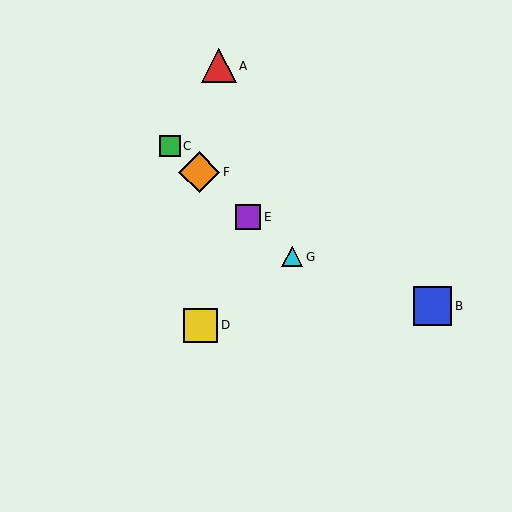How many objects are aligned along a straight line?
4 objects (C, E, F, G) are aligned along a straight line.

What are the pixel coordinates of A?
Object A is at (219, 66).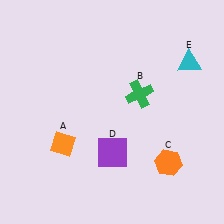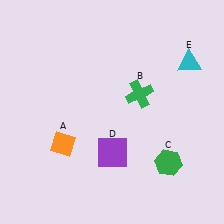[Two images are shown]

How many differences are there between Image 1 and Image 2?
There is 1 difference between the two images.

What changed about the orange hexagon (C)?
In Image 1, C is orange. In Image 2, it changed to green.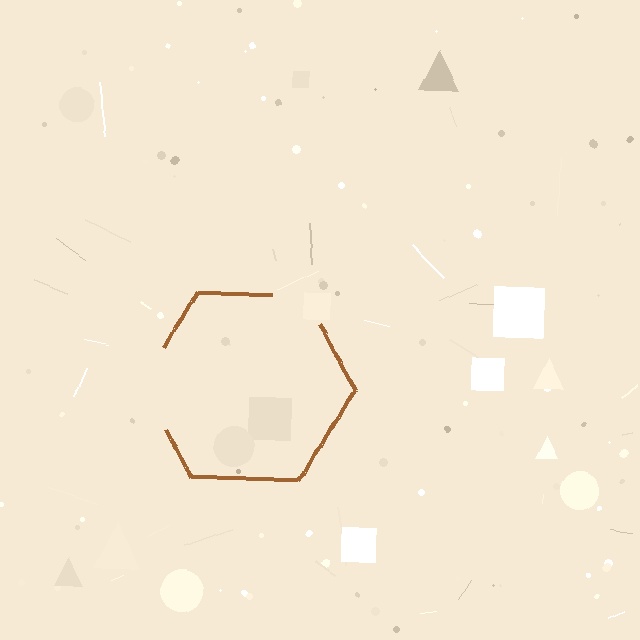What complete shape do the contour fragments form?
The contour fragments form a hexagon.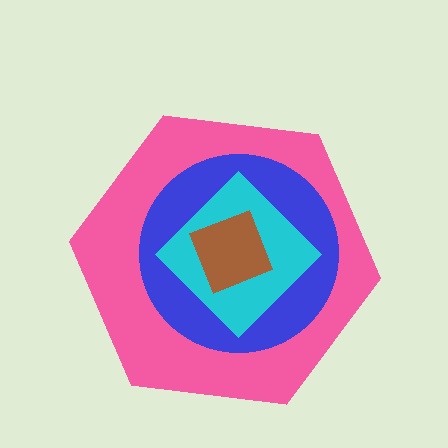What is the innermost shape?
The brown square.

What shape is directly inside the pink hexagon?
The blue circle.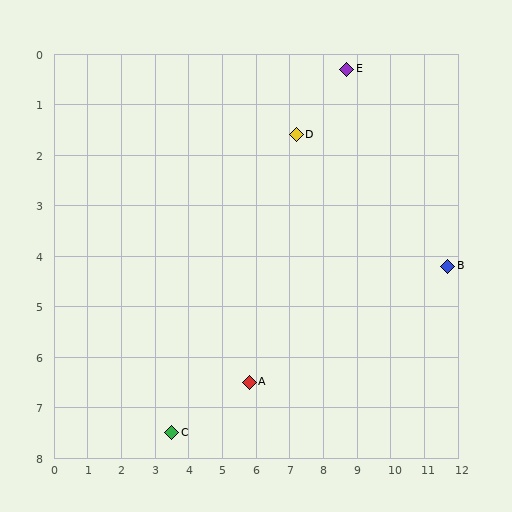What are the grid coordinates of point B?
Point B is at approximately (11.7, 4.2).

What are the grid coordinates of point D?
Point D is at approximately (7.2, 1.6).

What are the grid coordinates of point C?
Point C is at approximately (3.5, 7.5).